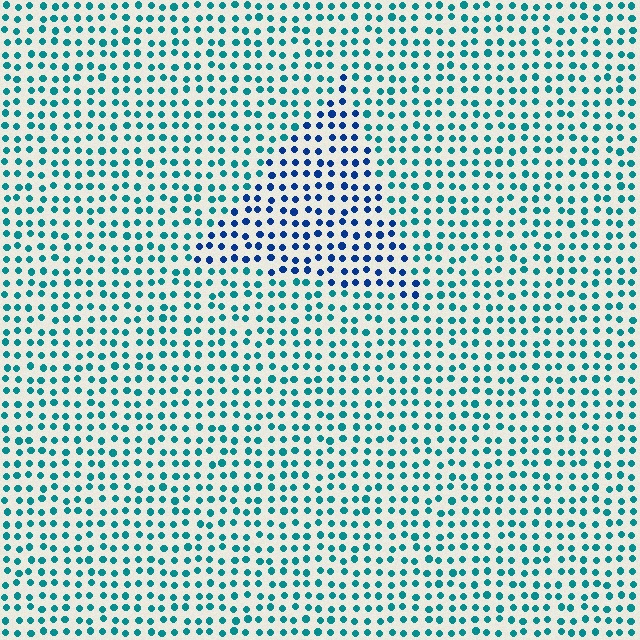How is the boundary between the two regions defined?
The boundary is defined purely by a slight shift in hue (about 39 degrees). Spacing, size, and orientation are identical on both sides.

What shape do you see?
I see a triangle.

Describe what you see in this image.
The image is filled with small teal elements in a uniform arrangement. A triangle-shaped region is visible where the elements are tinted to a slightly different hue, forming a subtle color boundary.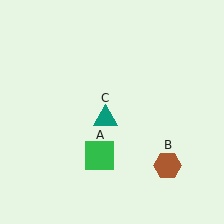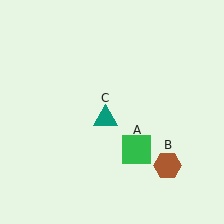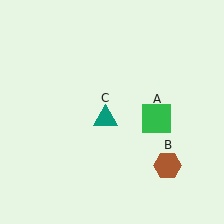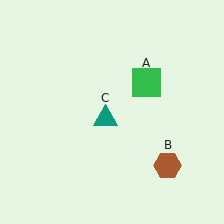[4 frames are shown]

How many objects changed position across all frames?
1 object changed position: green square (object A).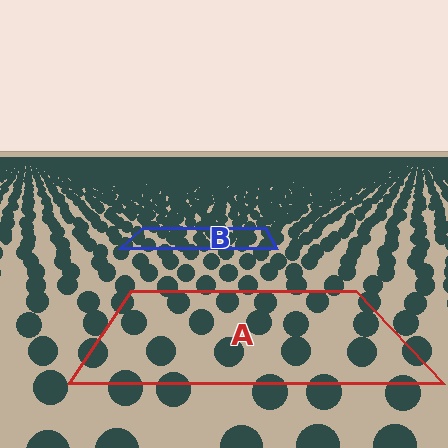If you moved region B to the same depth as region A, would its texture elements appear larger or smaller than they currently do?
They would appear larger. At a closer depth, the same texture elements are projected at a bigger on-screen size.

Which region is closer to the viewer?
Region A is closer. The texture elements there are larger and more spread out.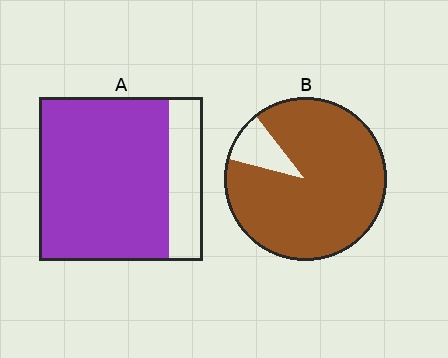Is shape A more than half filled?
Yes.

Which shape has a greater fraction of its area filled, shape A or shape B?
Shape B.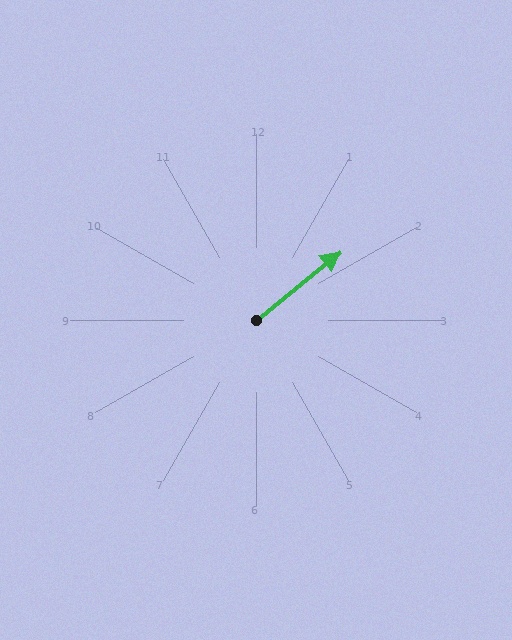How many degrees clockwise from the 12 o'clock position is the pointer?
Approximately 51 degrees.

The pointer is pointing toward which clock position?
Roughly 2 o'clock.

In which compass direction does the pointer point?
Northeast.